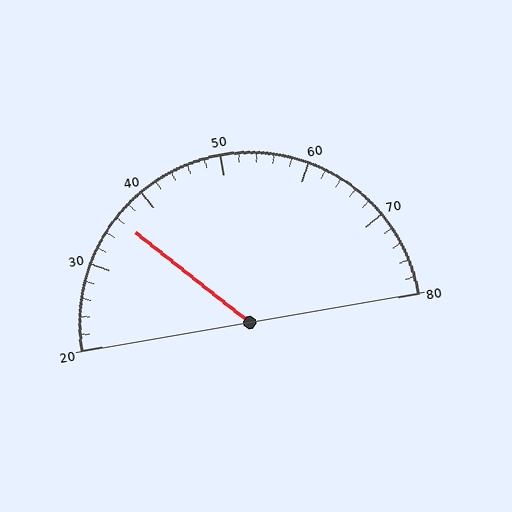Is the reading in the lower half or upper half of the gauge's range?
The reading is in the lower half of the range (20 to 80).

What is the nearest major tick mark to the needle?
The nearest major tick mark is 40.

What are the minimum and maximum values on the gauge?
The gauge ranges from 20 to 80.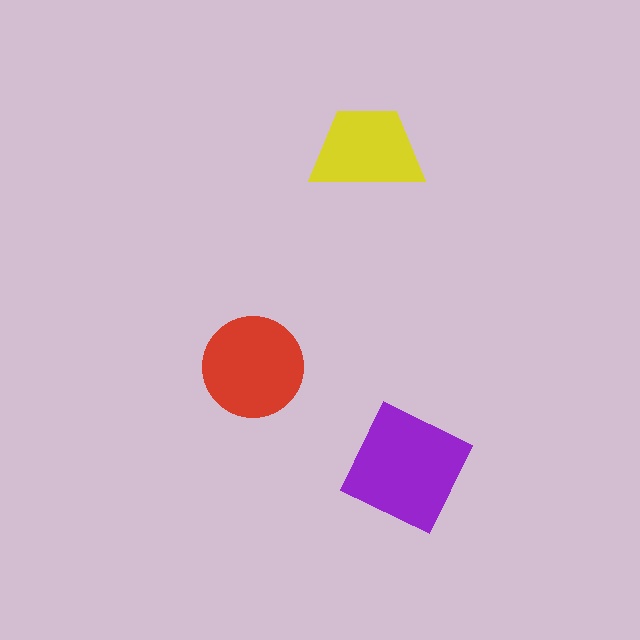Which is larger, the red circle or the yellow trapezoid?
The red circle.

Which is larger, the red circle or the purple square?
The purple square.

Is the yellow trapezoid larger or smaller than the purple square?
Smaller.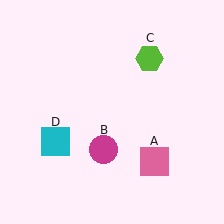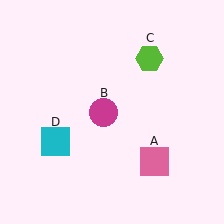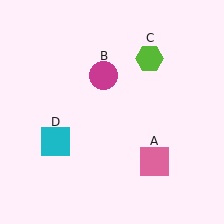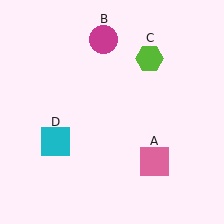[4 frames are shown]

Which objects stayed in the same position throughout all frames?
Pink square (object A) and lime hexagon (object C) and cyan square (object D) remained stationary.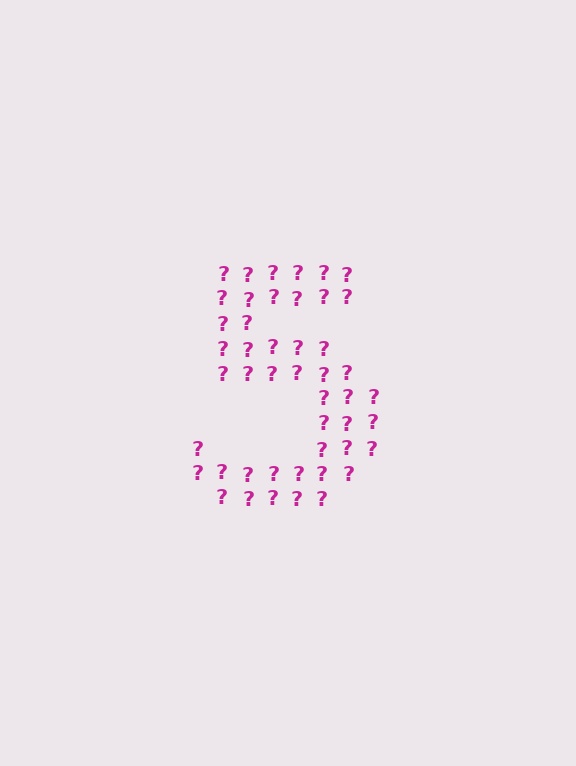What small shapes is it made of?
It is made of small question marks.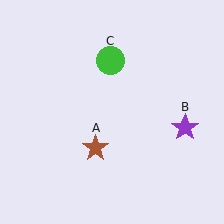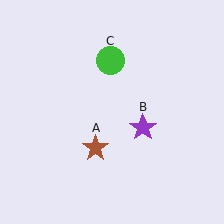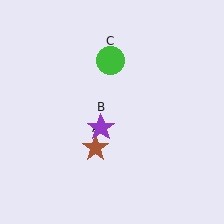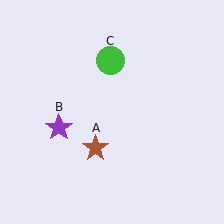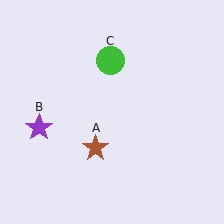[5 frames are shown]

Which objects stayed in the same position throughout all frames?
Brown star (object A) and green circle (object C) remained stationary.